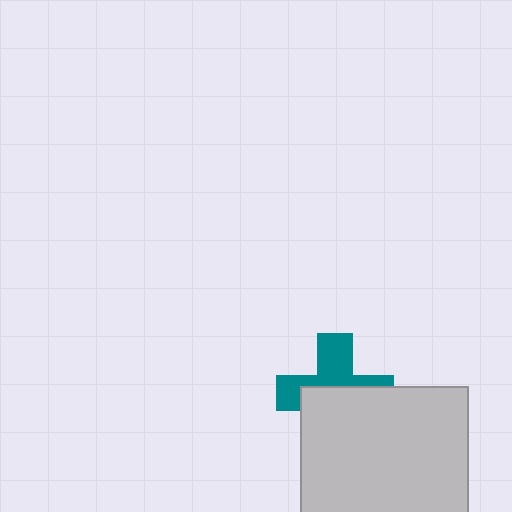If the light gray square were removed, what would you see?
You would see the complete teal cross.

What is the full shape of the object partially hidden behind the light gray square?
The partially hidden object is a teal cross.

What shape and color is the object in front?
The object in front is a light gray square.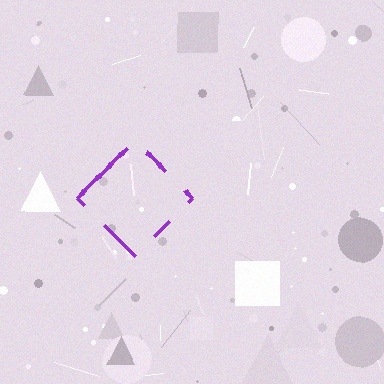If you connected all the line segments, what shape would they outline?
They would outline a diamond.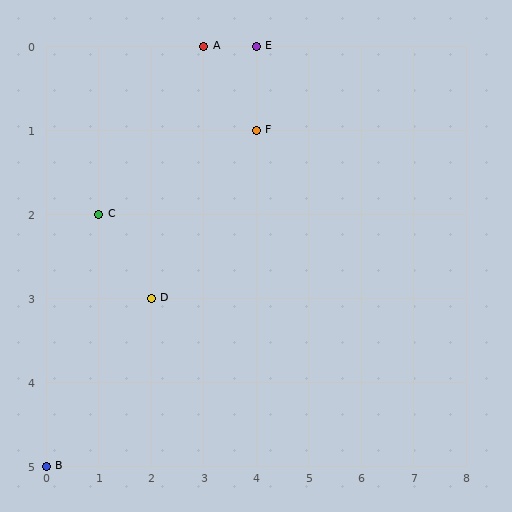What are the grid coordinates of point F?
Point F is at grid coordinates (4, 1).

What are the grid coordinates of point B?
Point B is at grid coordinates (0, 5).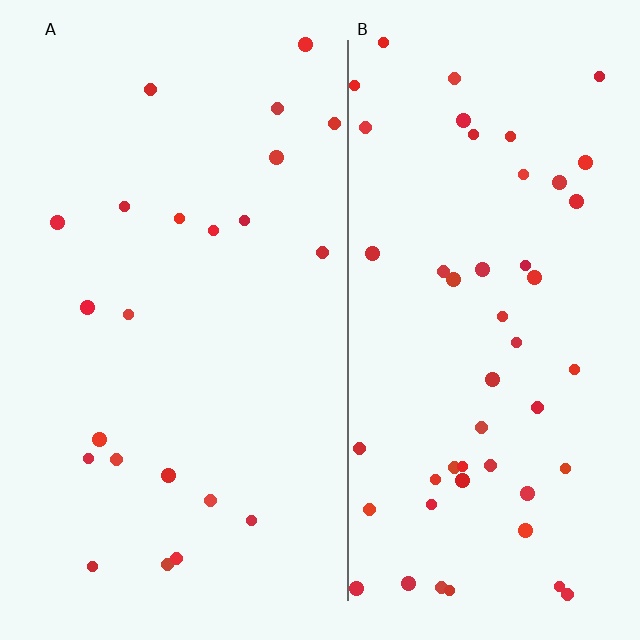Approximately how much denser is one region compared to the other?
Approximately 2.3× — region B over region A.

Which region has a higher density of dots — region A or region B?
B (the right).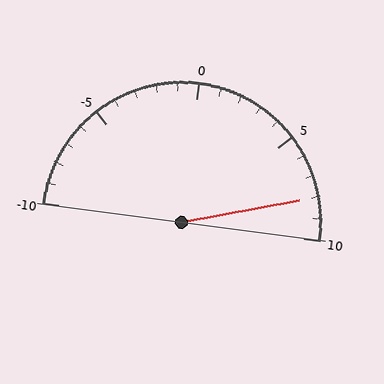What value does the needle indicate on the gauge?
The needle indicates approximately 8.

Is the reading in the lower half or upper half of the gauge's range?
The reading is in the upper half of the range (-10 to 10).